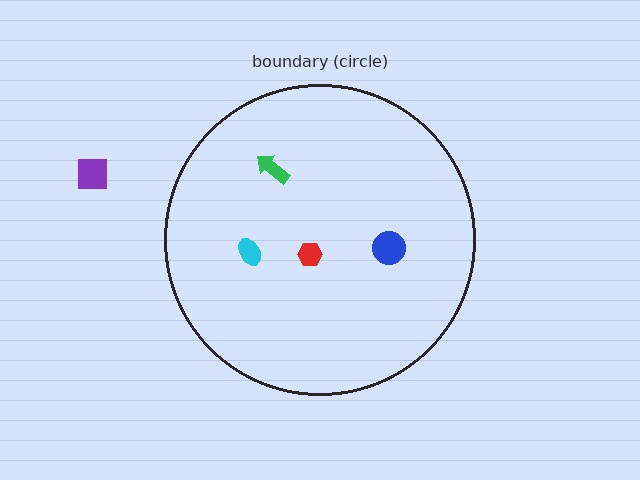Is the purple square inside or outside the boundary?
Outside.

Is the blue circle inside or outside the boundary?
Inside.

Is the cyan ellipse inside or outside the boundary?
Inside.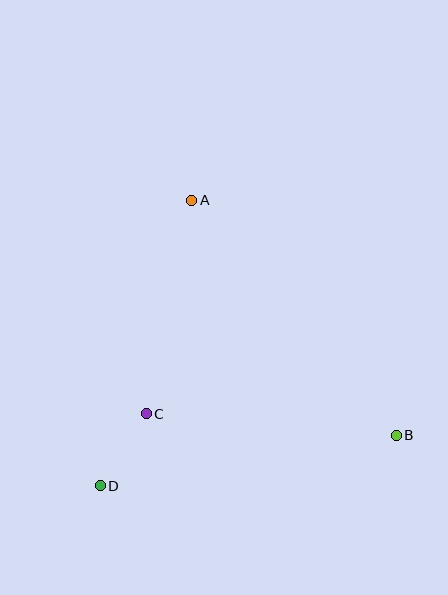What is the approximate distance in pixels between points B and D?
The distance between B and D is approximately 300 pixels.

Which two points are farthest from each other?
Points A and B are farthest from each other.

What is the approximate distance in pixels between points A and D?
The distance between A and D is approximately 299 pixels.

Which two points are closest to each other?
Points C and D are closest to each other.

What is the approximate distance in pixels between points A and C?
The distance between A and C is approximately 218 pixels.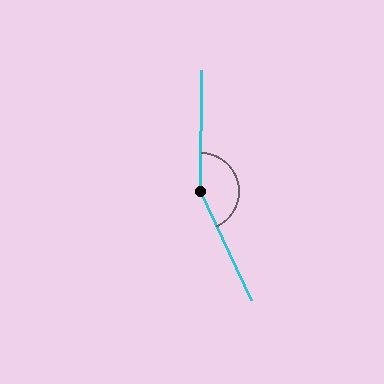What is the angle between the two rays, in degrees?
Approximately 155 degrees.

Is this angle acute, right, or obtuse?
It is obtuse.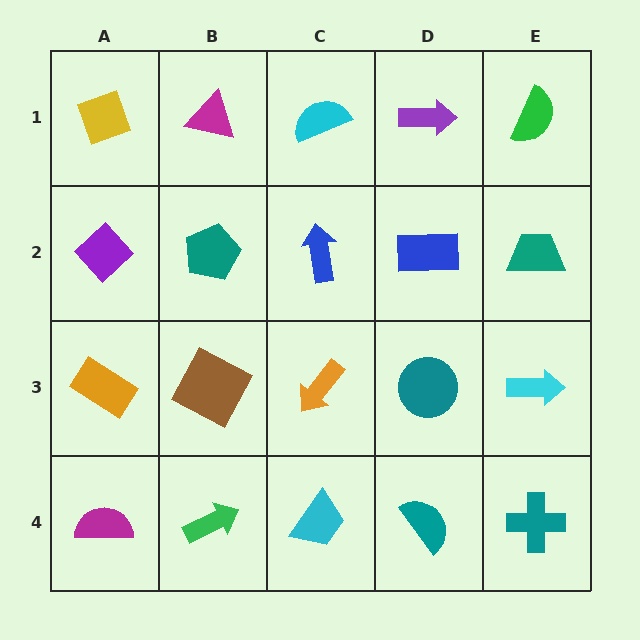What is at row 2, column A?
A purple diamond.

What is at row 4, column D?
A teal semicircle.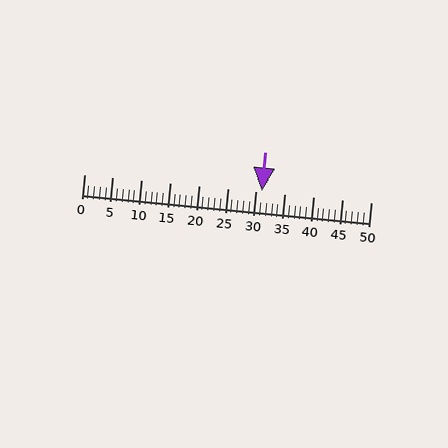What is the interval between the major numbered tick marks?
The major tick marks are spaced 5 units apart.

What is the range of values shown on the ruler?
The ruler shows values from 0 to 50.